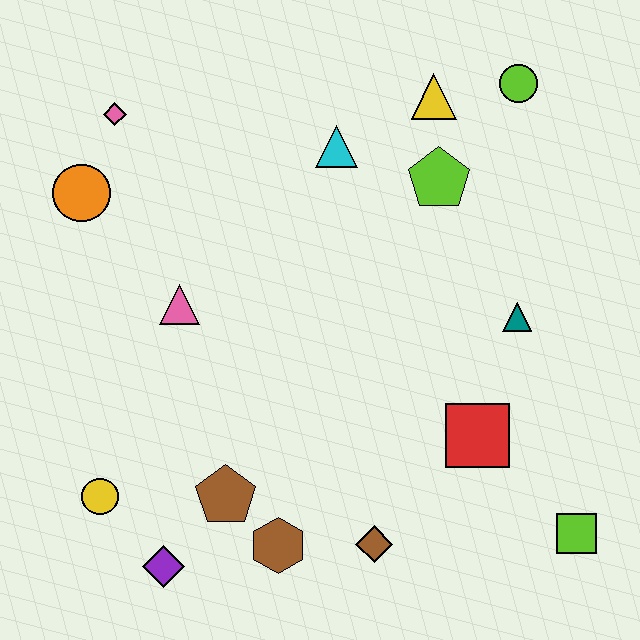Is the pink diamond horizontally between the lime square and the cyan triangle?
No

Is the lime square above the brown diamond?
Yes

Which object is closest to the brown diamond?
The brown hexagon is closest to the brown diamond.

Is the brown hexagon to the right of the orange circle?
Yes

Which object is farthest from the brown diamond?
The pink diamond is farthest from the brown diamond.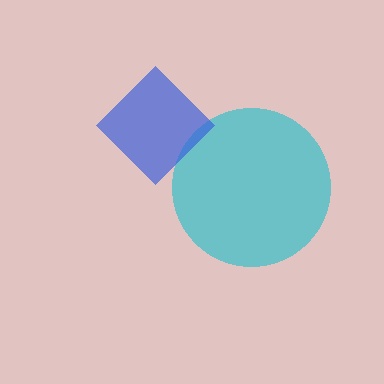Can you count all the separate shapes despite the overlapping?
Yes, there are 2 separate shapes.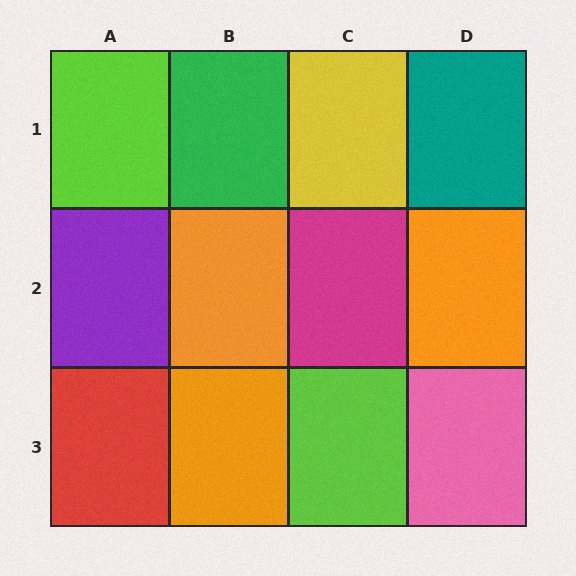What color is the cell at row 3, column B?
Orange.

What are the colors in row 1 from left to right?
Lime, green, yellow, teal.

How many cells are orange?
3 cells are orange.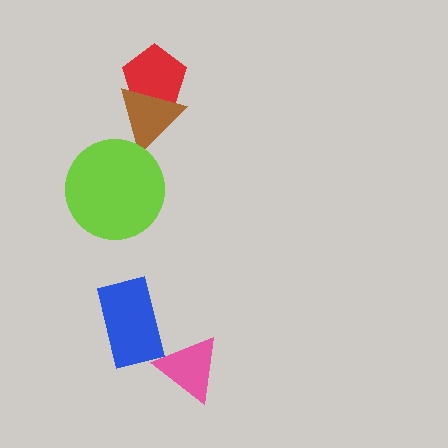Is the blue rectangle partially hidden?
No, no other shape covers it.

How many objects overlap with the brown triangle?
1 object overlaps with the brown triangle.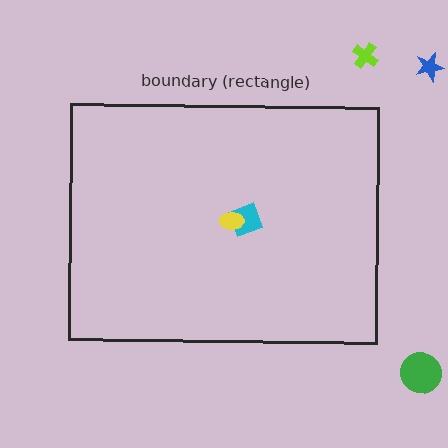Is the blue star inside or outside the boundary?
Outside.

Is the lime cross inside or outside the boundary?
Outside.